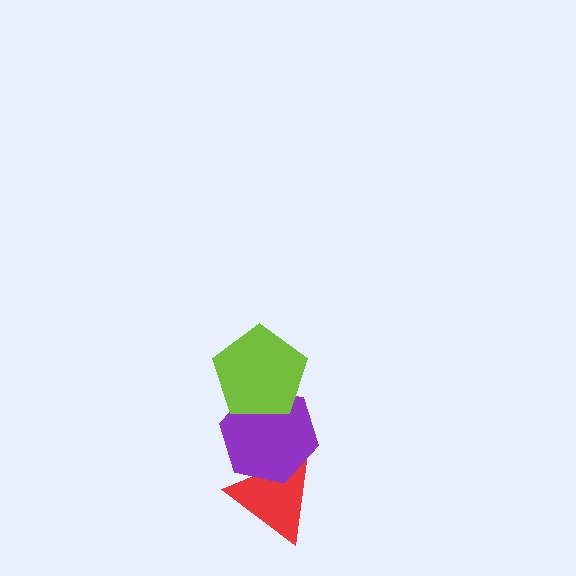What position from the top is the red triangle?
The red triangle is 3rd from the top.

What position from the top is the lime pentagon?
The lime pentagon is 1st from the top.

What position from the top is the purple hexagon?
The purple hexagon is 2nd from the top.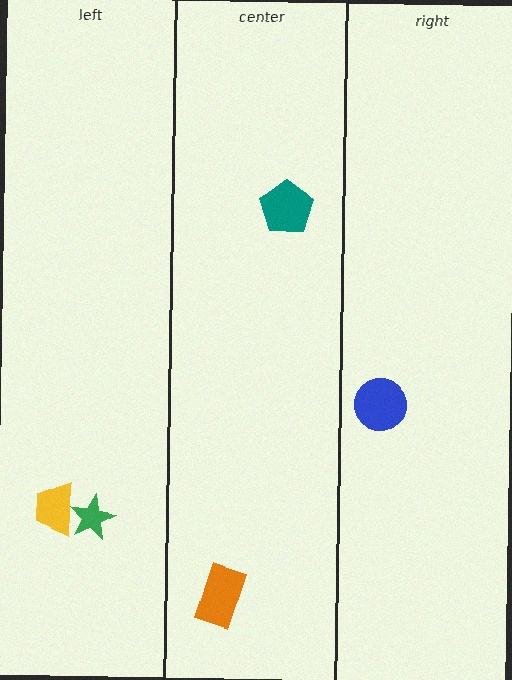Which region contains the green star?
The left region.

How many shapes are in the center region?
2.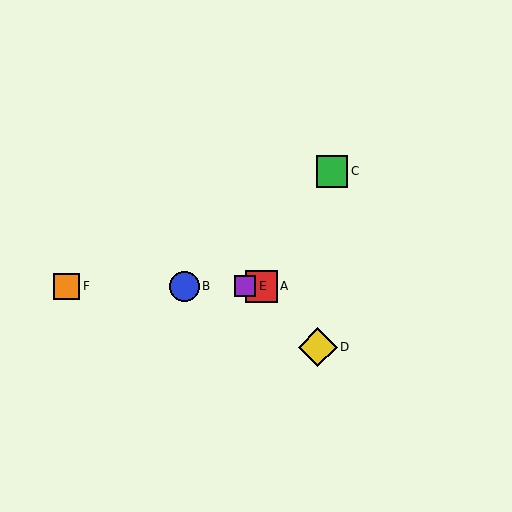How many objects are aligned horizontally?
4 objects (A, B, E, F) are aligned horizontally.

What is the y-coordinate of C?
Object C is at y≈171.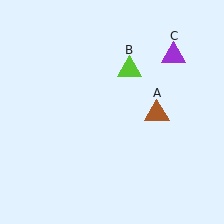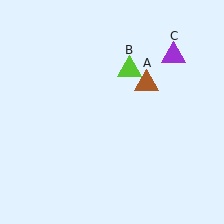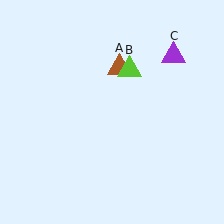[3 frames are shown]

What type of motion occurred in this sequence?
The brown triangle (object A) rotated counterclockwise around the center of the scene.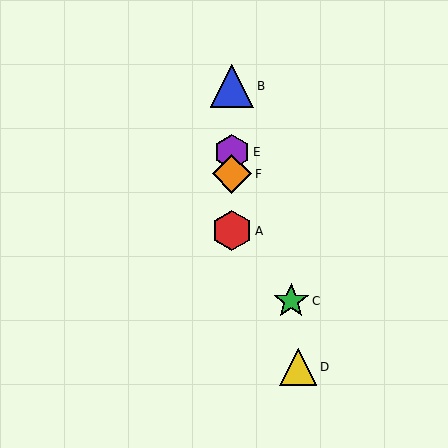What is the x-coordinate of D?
Object D is at x≈298.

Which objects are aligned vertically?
Objects A, B, E, F are aligned vertically.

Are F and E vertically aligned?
Yes, both are at x≈232.